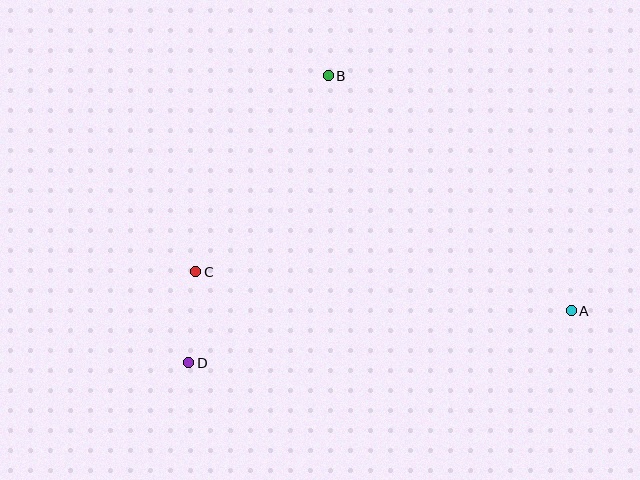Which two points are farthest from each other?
Points A and D are farthest from each other.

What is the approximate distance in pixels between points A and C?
The distance between A and C is approximately 377 pixels.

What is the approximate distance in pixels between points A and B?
The distance between A and B is approximately 338 pixels.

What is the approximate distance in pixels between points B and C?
The distance between B and C is approximately 237 pixels.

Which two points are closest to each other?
Points C and D are closest to each other.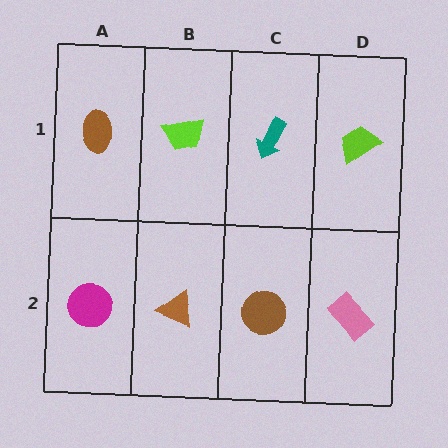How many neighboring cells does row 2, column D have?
2.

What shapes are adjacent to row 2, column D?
A lime trapezoid (row 1, column D), a brown circle (row 2, column C).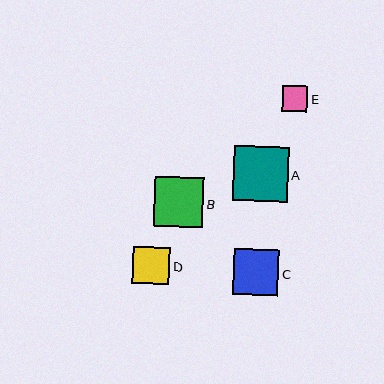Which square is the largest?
Square A is the largest with a size of approximately 55 pixels.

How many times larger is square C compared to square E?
Square C is approximately 1.7 times the size of square E.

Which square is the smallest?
Square E is the smallest with a size of approximately 26 pixels.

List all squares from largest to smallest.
From largest to smallest: A, B, C, D, E.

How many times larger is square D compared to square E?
Square D is approximately 1.4 times the size of square E.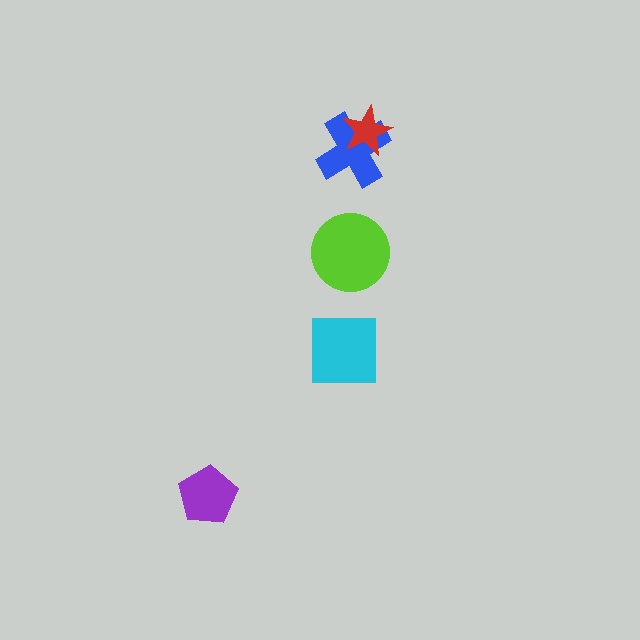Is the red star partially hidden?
No, no other shape covers it.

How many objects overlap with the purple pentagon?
0 objects overlap with the purple pentagon.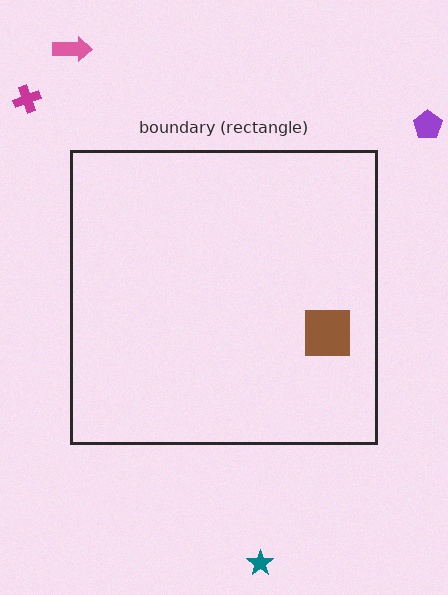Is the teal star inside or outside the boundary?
Outside.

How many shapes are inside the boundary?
1 inside, 4 outside.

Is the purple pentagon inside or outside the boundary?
Outside.